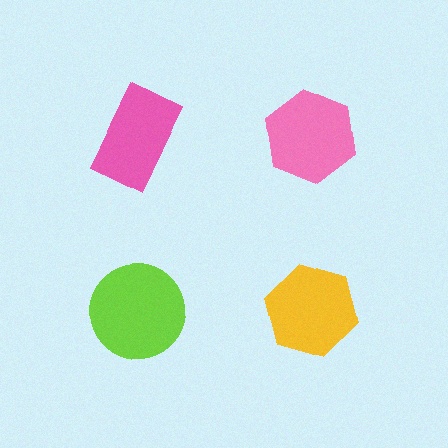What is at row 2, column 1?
A lime circle.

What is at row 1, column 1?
A pink rectangle.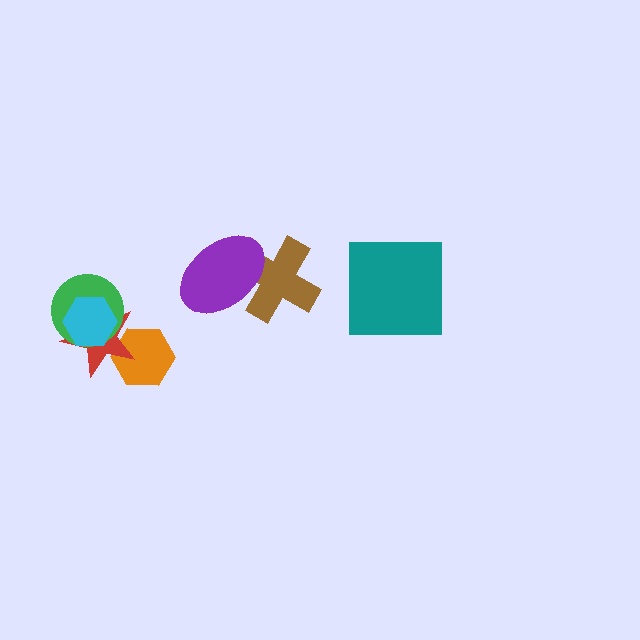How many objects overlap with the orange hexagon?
1 object overlaps with the orange hexagon.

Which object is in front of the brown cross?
The purple ellipse is in front of the brown cross.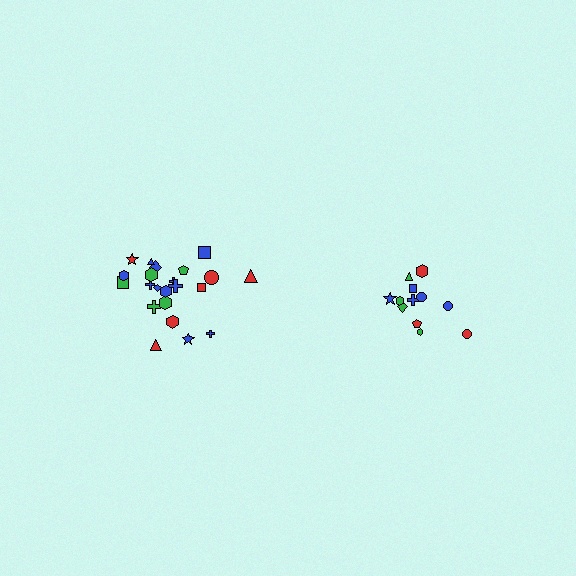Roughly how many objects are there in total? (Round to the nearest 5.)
Roughly 35 objects in total.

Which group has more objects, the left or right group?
The left group.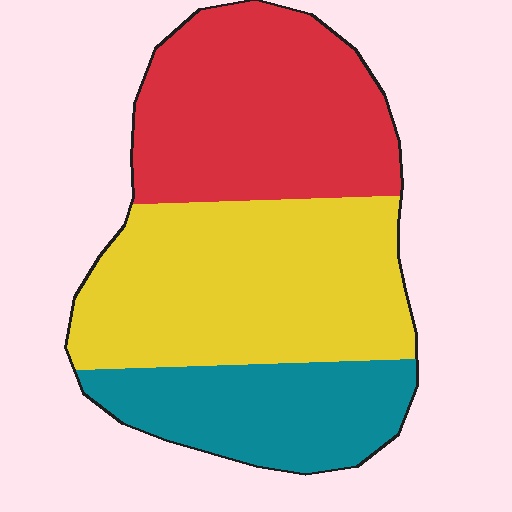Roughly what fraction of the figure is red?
Red takes up about three eighths (3/8) of the figure.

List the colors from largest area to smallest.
From largest to smallest: yellow, red, teal.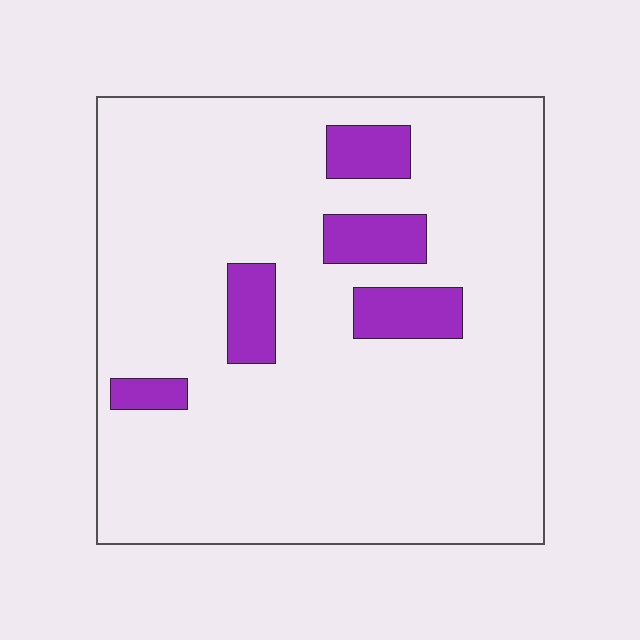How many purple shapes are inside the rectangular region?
5.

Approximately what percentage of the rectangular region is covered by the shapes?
Approximately 10%.